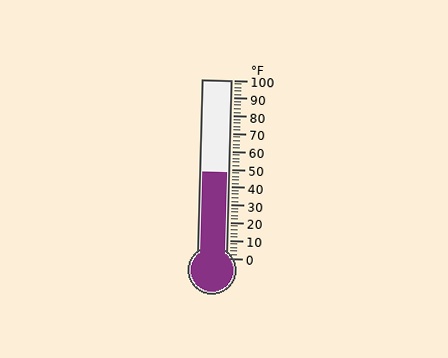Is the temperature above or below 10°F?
The temperature is above 10°F.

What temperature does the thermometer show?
The thermometer shows approximately 48°F.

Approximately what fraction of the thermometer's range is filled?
The thermometer is filled to approximately 50% of its range.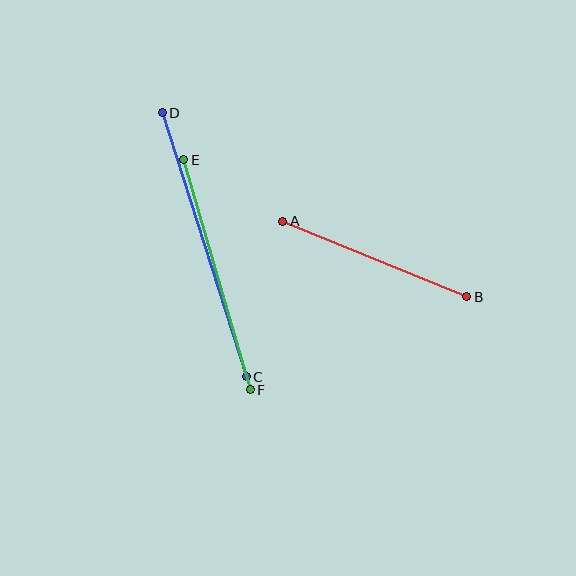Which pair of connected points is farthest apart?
Points C and D are farthest apart.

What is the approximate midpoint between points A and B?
The midpoint is at approximately (375, 259) pixels.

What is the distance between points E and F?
The distance is approximately 239 pixels.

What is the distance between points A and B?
The distance is approximately 199 pixels.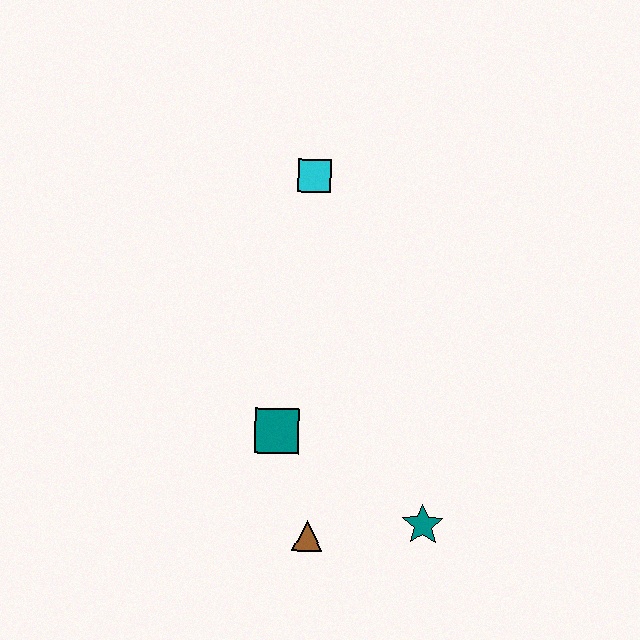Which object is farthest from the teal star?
The cyan square is farthest from the teal star.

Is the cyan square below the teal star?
No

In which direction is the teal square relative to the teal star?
The teal square is to the left of the teal star.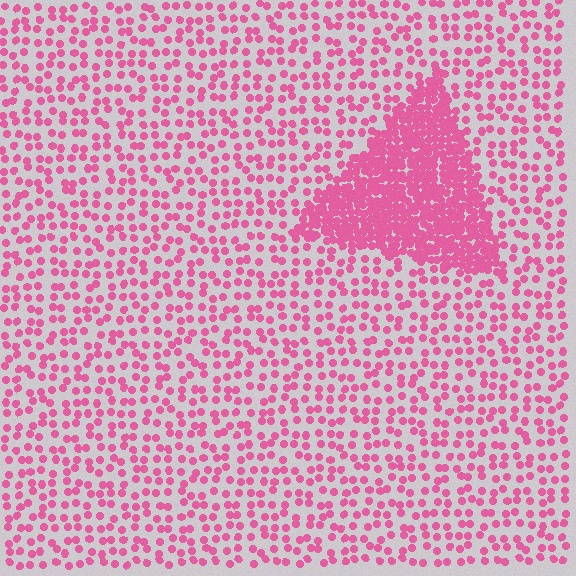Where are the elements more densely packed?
The elements are more densely packed inside the triangle boundary.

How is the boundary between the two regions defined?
The boundary is defined by a change in element density (approximately 3.1x ratio). All elements are the same color, size, and shape.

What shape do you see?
I see a triangle.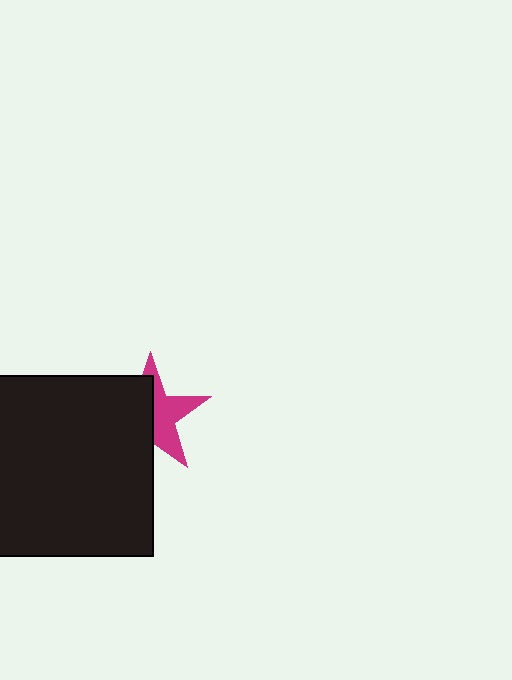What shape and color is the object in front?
The object in front is a black square.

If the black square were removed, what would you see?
You would see the complete magenta star.